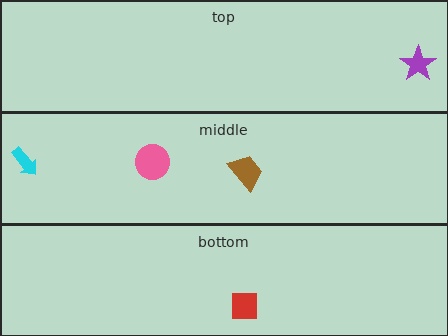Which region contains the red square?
The bottom region.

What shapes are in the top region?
The purple star.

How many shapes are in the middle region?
3.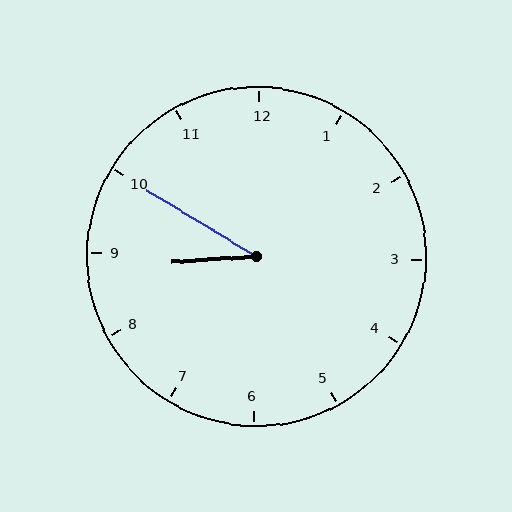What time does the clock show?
8:50.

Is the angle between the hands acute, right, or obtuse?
It is acute.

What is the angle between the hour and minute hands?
Approximately 35 degrees.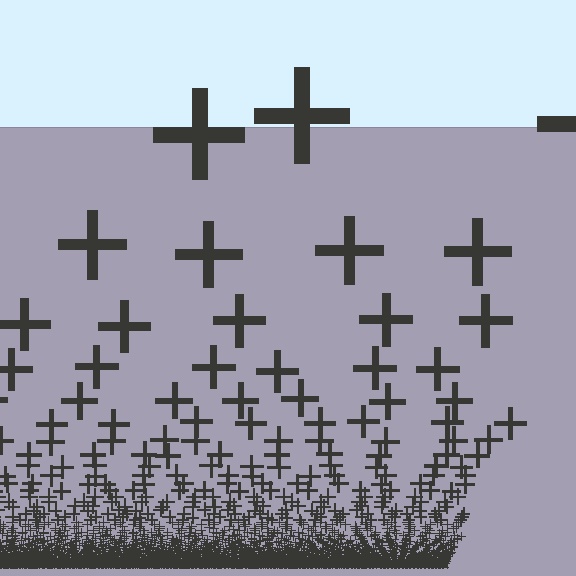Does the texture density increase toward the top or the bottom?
Density increases toward the bottom.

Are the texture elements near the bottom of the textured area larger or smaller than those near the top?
Smaller. The gradient is inverted — elements near the bottom are smaller and denser.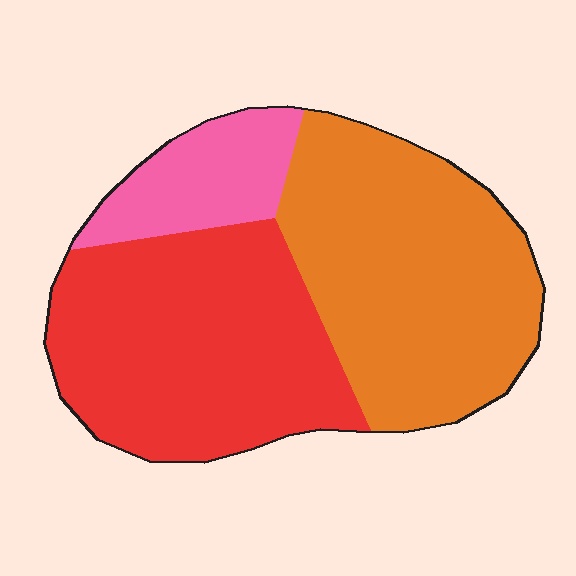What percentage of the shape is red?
Red covers about 45% of the shape.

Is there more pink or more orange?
Orange.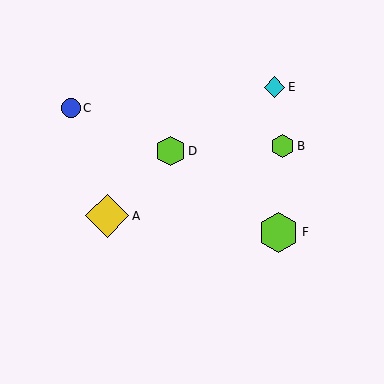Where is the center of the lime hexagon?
The center of the lime hexagon is at (170, 151).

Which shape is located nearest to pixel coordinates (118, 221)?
The yellow diamond (labeled A) at (107, 216) is nearest to that location.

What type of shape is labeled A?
Shape A is a yellow diamond.